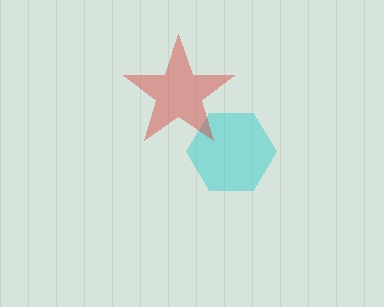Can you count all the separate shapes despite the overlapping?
Yes, there are 2 separate shapes.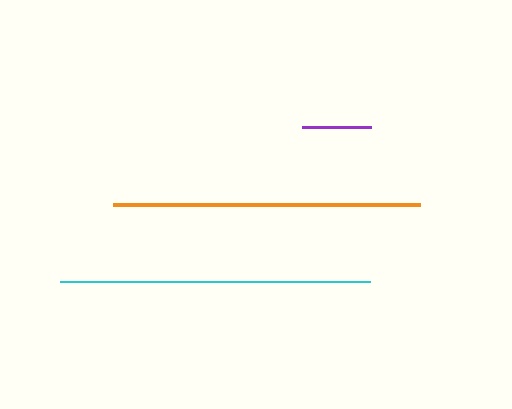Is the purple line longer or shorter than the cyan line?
The cyan line is longer than the purple line.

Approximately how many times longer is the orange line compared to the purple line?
The orange line is approximately 4.4 times the length of the purple line.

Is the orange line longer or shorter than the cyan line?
The cyan line is longer than the orange line.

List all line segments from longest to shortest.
From longest to shortest: cyan, orange, purple.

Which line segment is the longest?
The cyan line is the longest at approximately 310 pixels.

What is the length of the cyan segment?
The cyan segment is approximately 310 pixels long.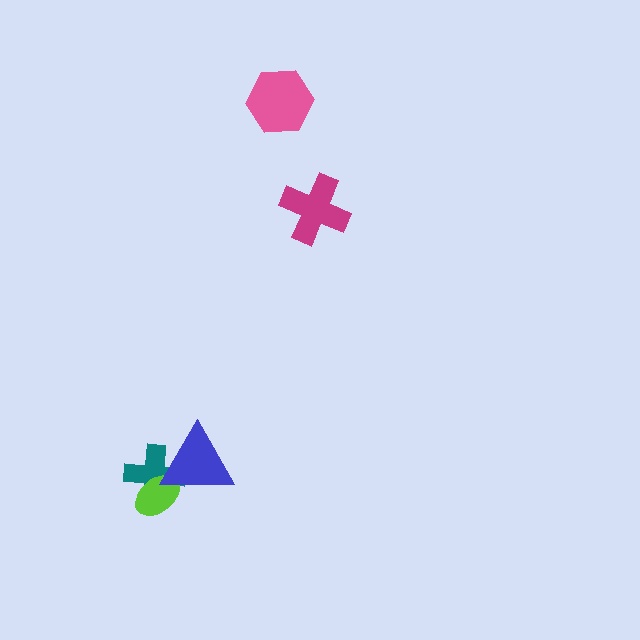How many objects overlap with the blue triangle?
2 objects overlap with the blue triangle.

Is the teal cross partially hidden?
Yes, it is partially covered by another shape.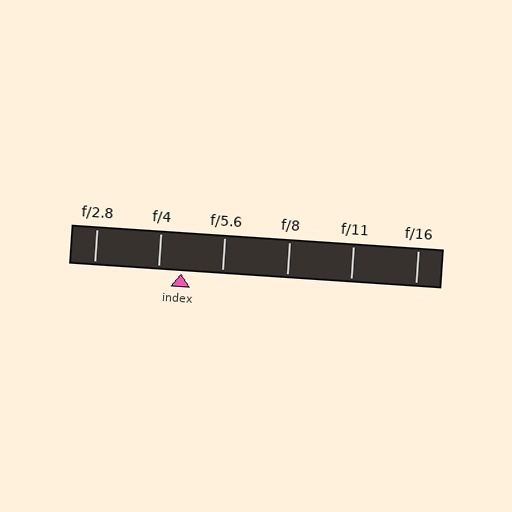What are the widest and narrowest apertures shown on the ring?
The widest aperture shown is f/2.8 and the narrowest is f/16.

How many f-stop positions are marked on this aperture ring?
There are 6 f-stop positions marked.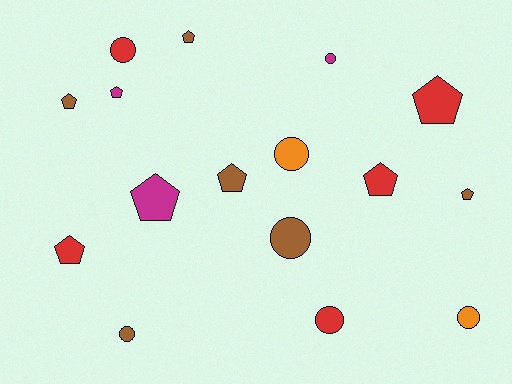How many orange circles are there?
There are 2 orange circles.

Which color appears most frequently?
Brown, with 6 objects.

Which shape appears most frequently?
Pentagon, with 9 objects.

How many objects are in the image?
There are 16 objects.